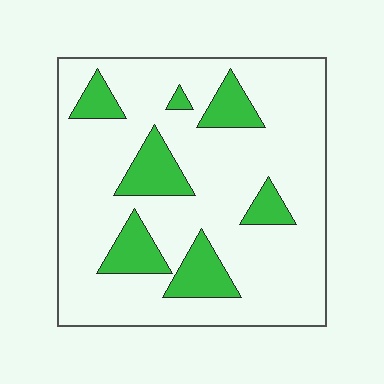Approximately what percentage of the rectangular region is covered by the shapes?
Approximately 20%.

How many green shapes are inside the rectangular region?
7.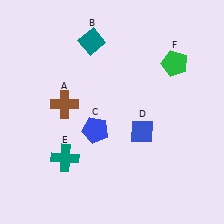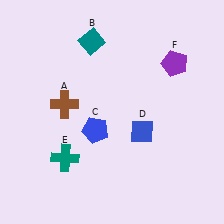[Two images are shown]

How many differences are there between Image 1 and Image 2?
There is 1 difference between the two images.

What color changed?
The pentagon (F) changed from green in Image 1 to purple in Image 2.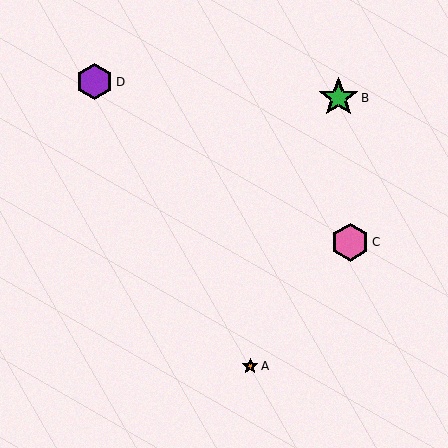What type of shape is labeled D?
Shape D is a purple hexagon.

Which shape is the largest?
The green star (labeled B) is the largest.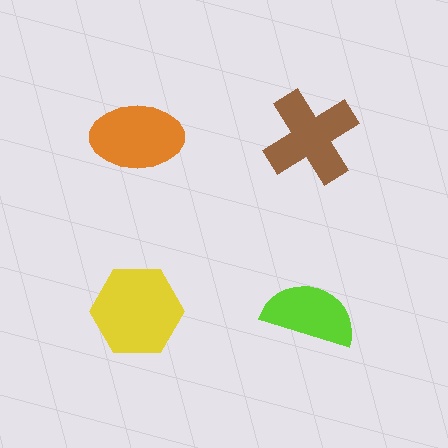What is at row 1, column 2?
A brown cross.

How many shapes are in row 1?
2 shapes.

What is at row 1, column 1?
An orange ellipse.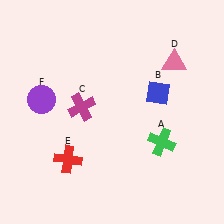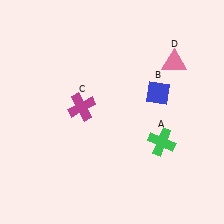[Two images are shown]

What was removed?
The purple circle (F), the red cross (E) were removed in Image 2.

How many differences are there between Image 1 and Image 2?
There are 2 differences between the two images.